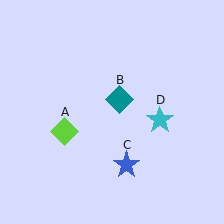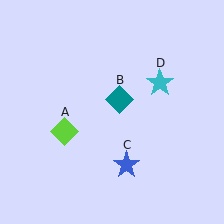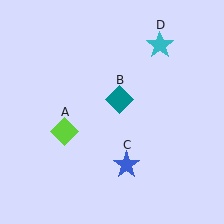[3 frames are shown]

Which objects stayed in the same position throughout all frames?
Lime diamond (object A) and teal diamond (object B) and blue star (object C) remained stationary.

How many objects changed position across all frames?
1 object changed position: cyan star (object D).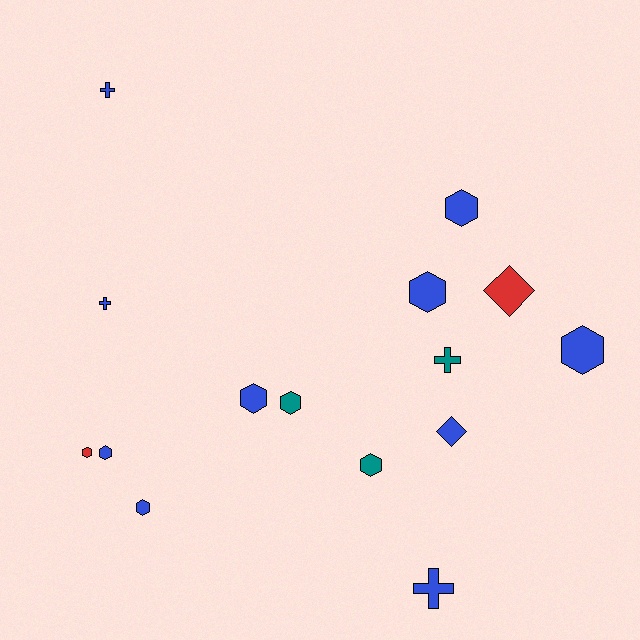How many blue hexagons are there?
There are 6 blue hexagons.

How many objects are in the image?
There are 15 objects.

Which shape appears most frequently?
Hexagon, with 9 objects.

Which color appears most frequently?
Blue, with 10 objects.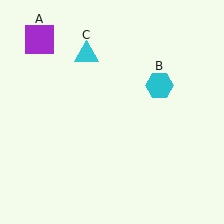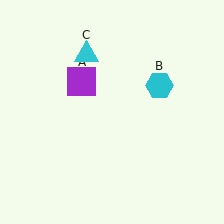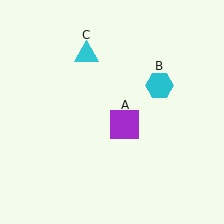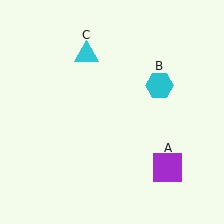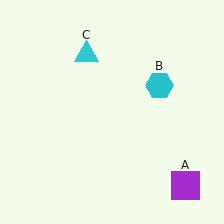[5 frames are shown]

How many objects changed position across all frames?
1 object changed position: purple square (object A).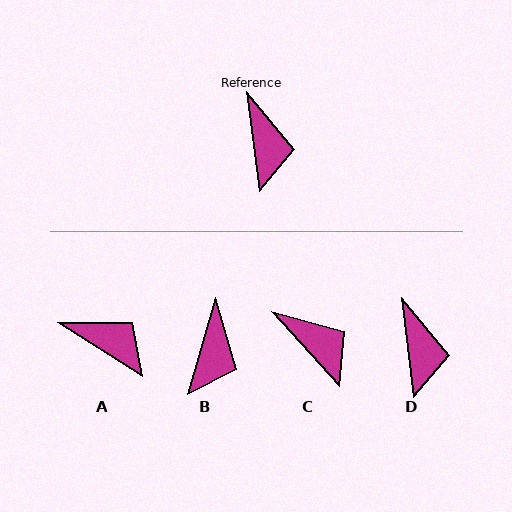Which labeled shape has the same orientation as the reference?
D.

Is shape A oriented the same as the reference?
No, it is off by about 51 degrees.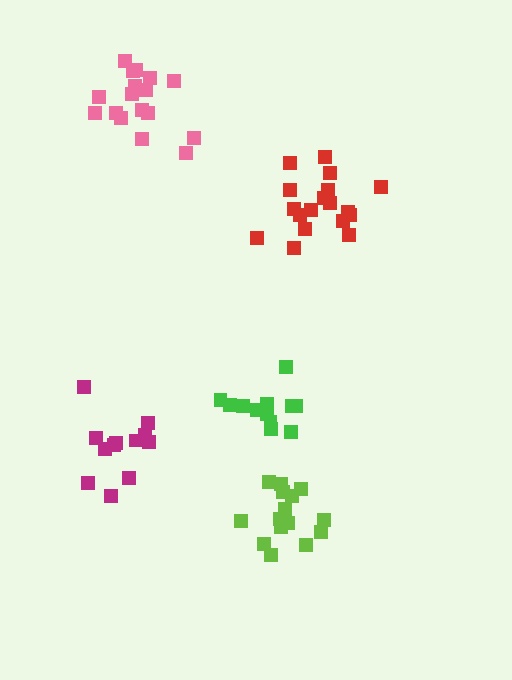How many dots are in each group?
Group 1: 18 dots, Group 2: 12 dots, Group 3: 15 dots, Group 4: 12 dots, Group 5: 18 dots (75 total).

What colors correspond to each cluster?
The clusters are colored: red, magenta, lime, green, pink.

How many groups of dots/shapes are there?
There are 5 groups.